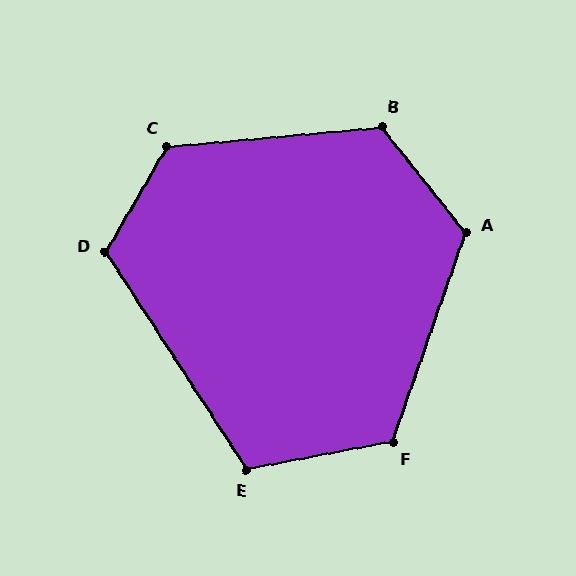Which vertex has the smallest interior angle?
E, at approximately 112 degrees.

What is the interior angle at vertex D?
Approximately 117 degrees (obtuse).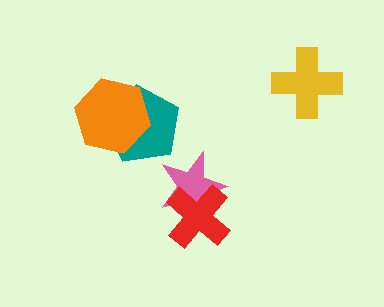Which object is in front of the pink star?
The red cross is in front of the pink star.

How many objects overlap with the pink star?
1 object overlaps with the pink star.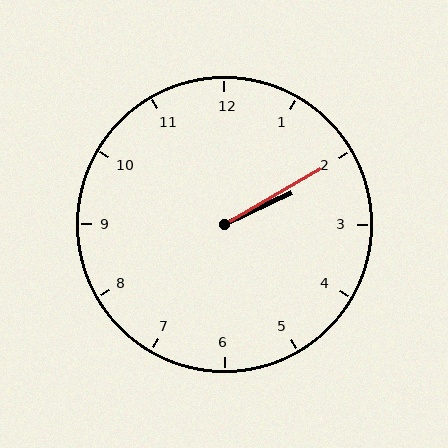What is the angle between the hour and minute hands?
Approximately 5 degrees.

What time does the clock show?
2:10.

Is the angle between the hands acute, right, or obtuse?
It is acute.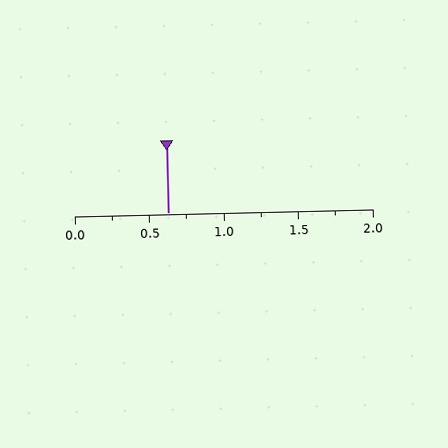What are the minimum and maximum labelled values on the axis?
The axis runs from 0.0 to 2.0.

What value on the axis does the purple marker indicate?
The marker indicates approximately 0.62.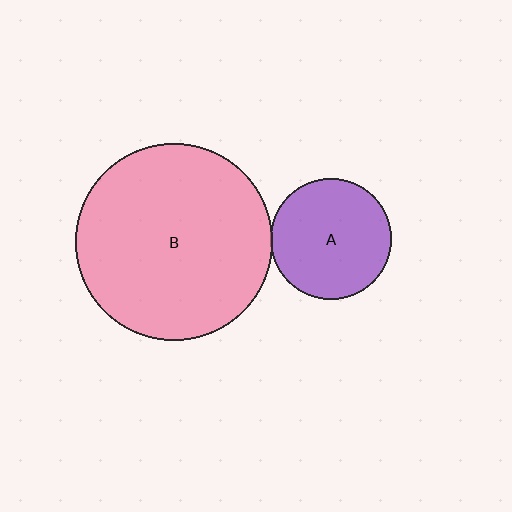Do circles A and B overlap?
Yes.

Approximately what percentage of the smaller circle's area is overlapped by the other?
Approximately 5%.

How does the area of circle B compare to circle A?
Approximately 2.6 times.